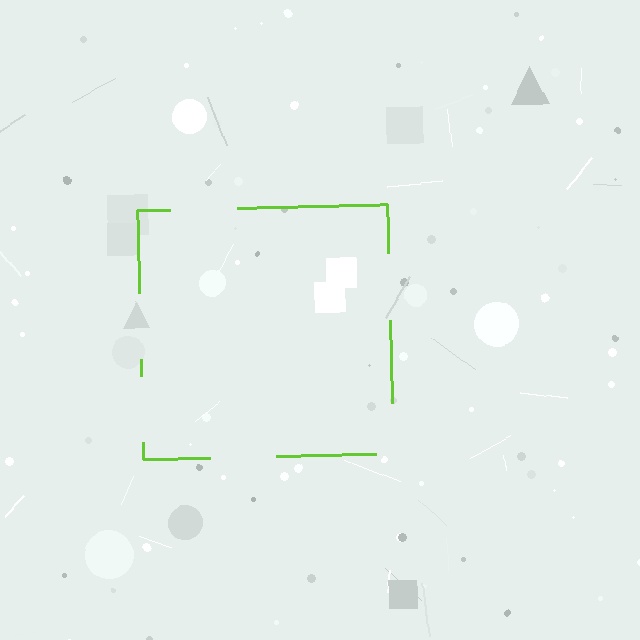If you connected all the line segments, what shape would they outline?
They would outline a square.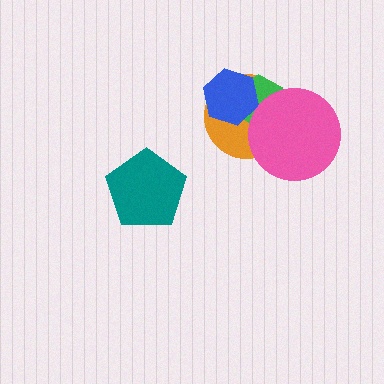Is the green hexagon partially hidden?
Yes, it is partially covered by another shape.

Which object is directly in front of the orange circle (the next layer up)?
The green hexagon is directly in front of the orange circle.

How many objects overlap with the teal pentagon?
0 objects overlap with the teal pentagon.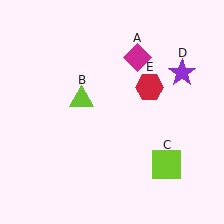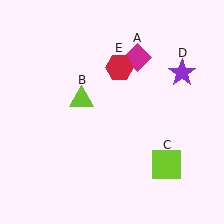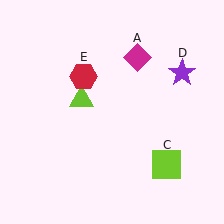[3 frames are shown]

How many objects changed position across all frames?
1 object changed position: red hexagon (object E).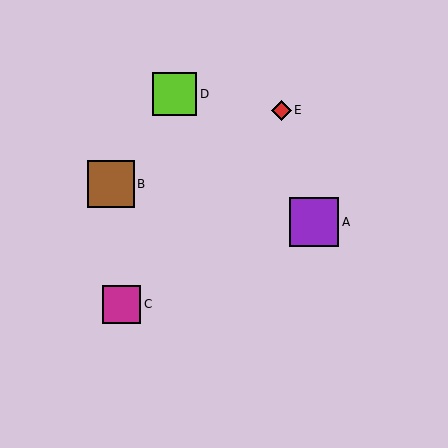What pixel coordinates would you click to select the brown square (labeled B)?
Click at (111, 184) to select the brown square B.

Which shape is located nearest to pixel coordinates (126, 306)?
The magenta square (labeled C) at (122, 304) is nearest to that location.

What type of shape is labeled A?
Shape A is a purple square.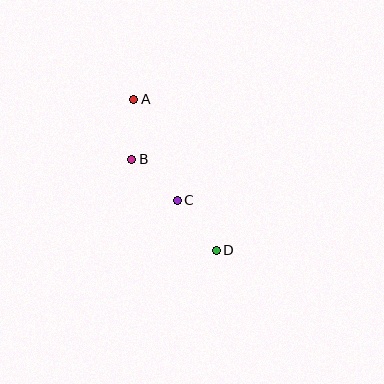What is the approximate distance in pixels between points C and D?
The distance between C and D is approximately 63 pixels.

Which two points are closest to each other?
Points A and B are closest to each other.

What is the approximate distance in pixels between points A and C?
The distance between A and C is approximately 110 pixels.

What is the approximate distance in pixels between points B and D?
The distance between B and D is approximately 124 pixels.